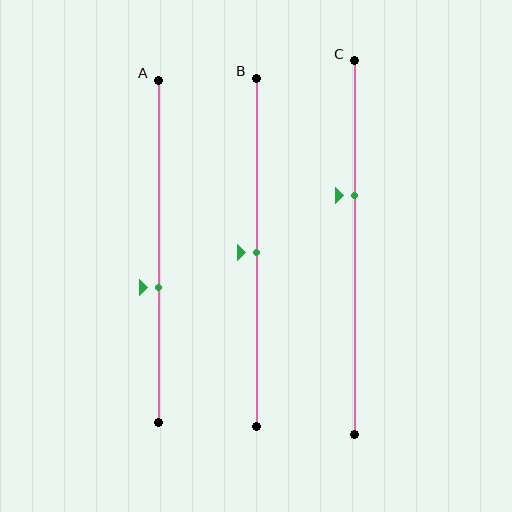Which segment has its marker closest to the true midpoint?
Segment B has its marker closest to the true midpoint.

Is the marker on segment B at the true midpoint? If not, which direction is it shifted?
Yes, the marker on segment B is at the true midpoint.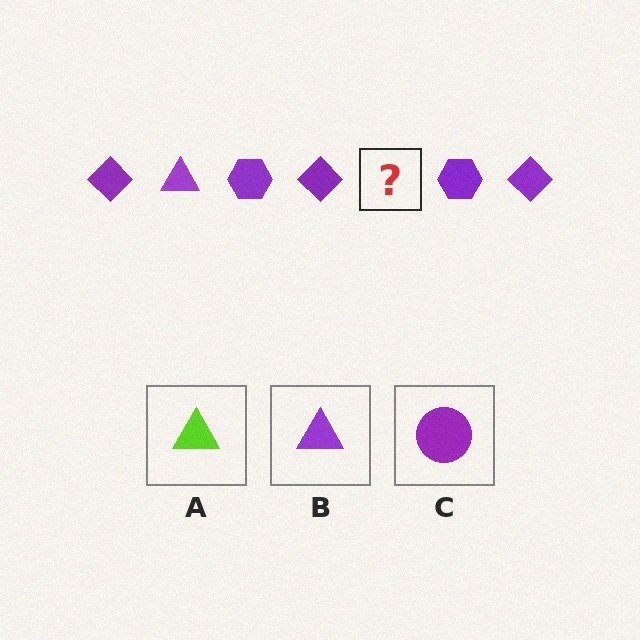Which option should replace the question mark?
Option B.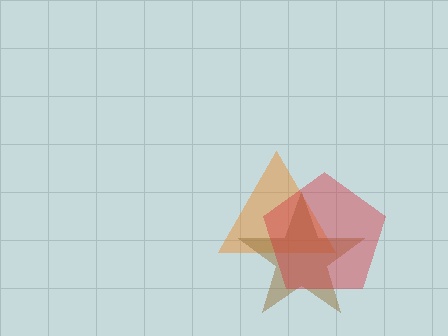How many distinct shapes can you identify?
There are 3 distinct shapes: an orange triangle, a brown star, a red pentagon.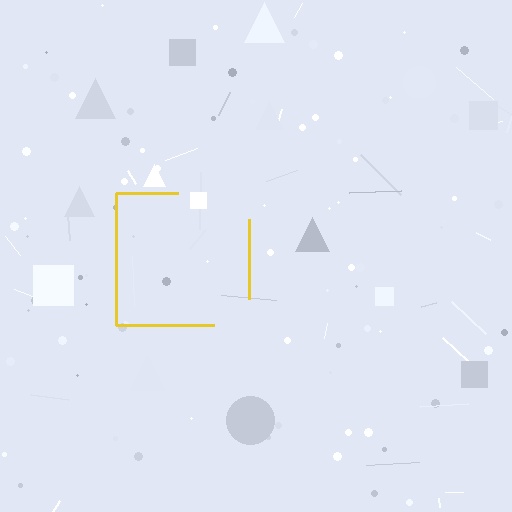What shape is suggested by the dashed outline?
The dashed outline suggests a square.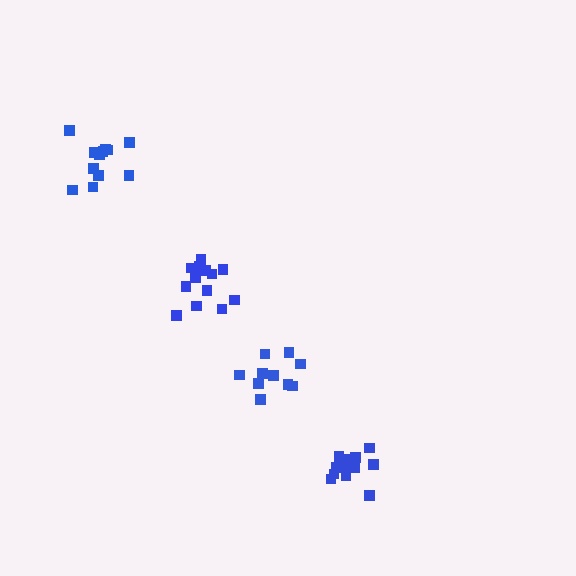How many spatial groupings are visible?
There are 4 spatial groupings.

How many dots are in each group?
Group 1: 10 dots, Group 2: 14 dots, Group 3: 12 dots, Group 4: 12 dots (48 total).